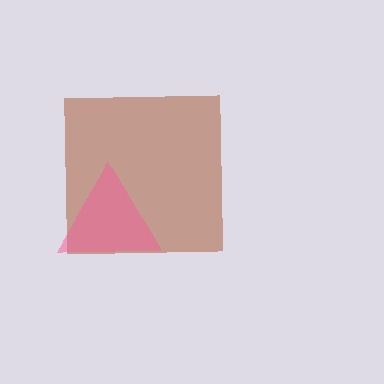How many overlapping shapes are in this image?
There are 2 overlapping shapes in the image.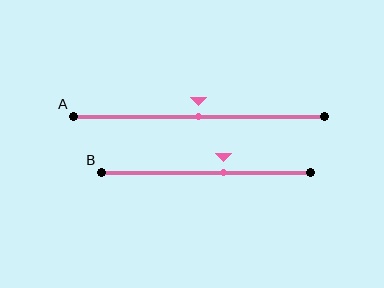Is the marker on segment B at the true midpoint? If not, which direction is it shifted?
No, the marker on segment B is shifted to the right by about 8% of the segment length.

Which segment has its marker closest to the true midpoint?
Segment A has its marker closest to the true midpoint.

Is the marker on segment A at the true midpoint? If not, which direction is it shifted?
Yes, the marker on segment A is at the true midpoint.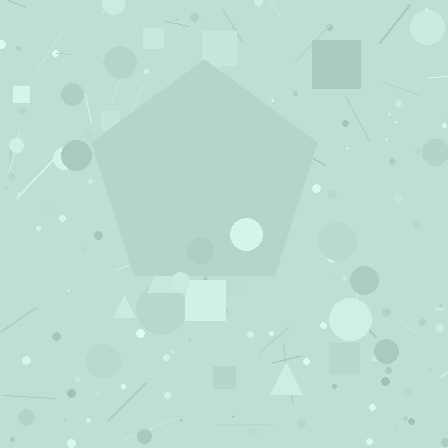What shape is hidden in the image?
A pentagon is hidden in the image.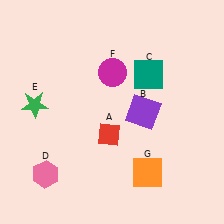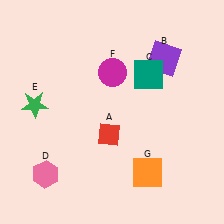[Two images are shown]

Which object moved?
The purple square (B) moved up.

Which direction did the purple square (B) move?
The purple square (B) moved up.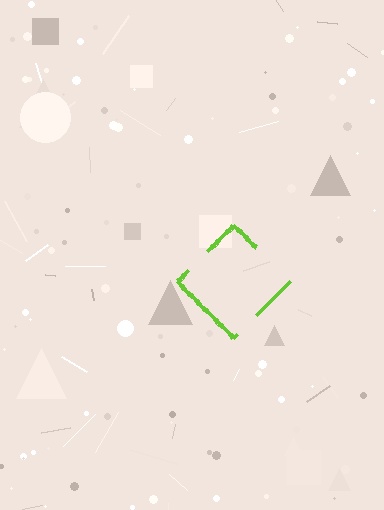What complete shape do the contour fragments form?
The contour fragments form a diamond.